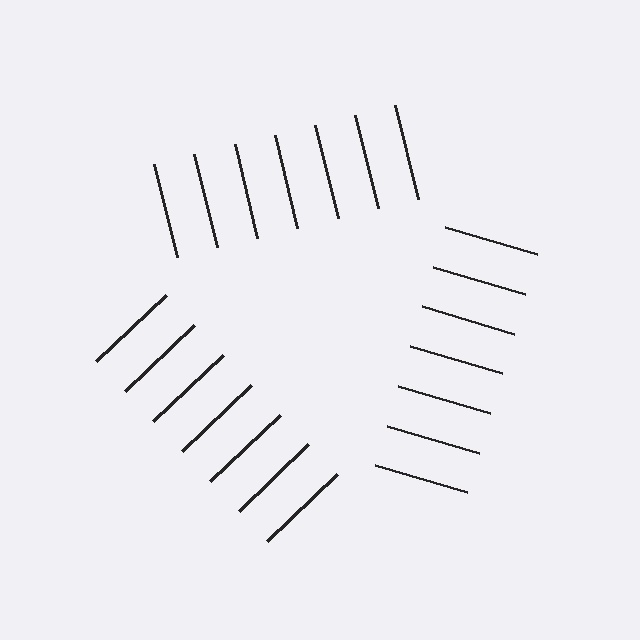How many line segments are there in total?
21 — 7 along each of the 3 edges.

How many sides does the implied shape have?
3 sides — the line-ends trace a triangle.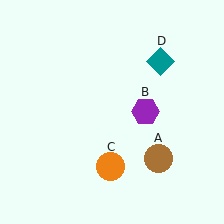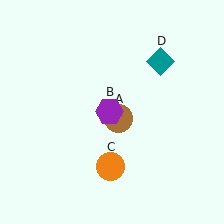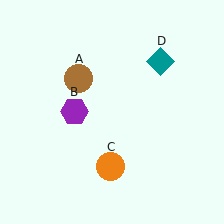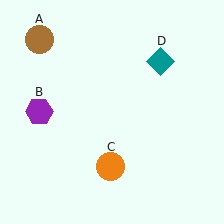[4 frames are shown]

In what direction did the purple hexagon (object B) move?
The purple hexagon (object B) moved left.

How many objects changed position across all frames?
2 objects changed position: brown circle (object A), purple hexagon (object B).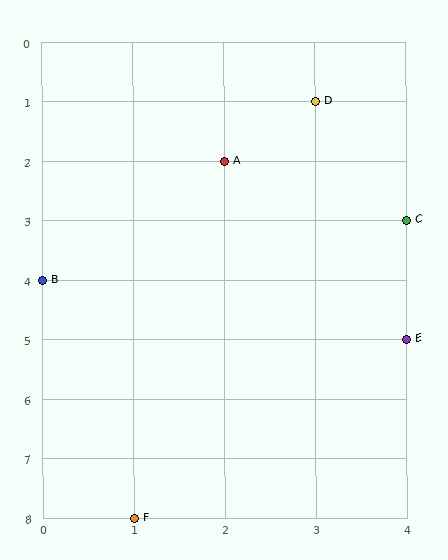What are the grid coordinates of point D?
Point D is at grid coordinates (3, 1).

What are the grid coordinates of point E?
Point E is at grid coordinates (4, 5).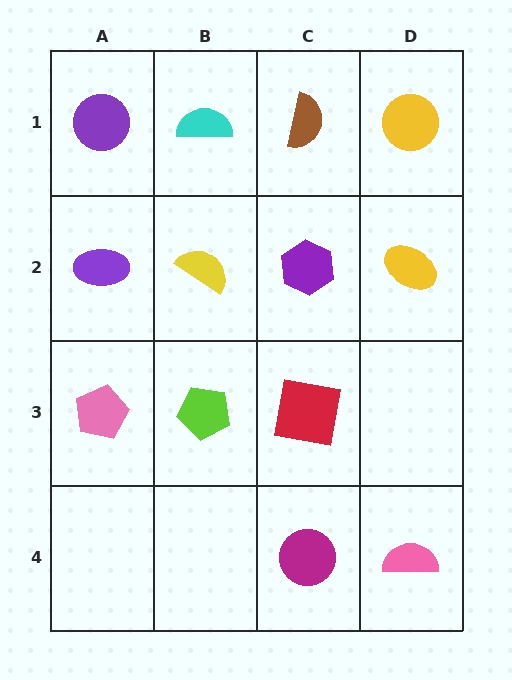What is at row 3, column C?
A red square.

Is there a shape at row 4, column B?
No, that cell is empty.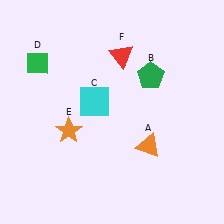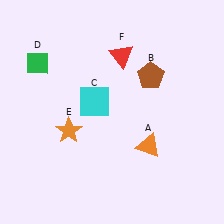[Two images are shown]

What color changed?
The pentagon (B) changed from green in Image 1 to brown in Image 2.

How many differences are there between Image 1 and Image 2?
There is 1 difference between the two images.